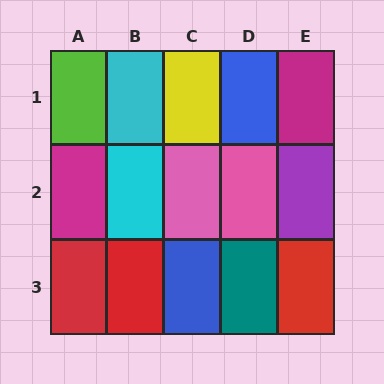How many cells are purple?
1 cell is purple.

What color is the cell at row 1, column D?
Blue.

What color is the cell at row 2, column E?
Purple.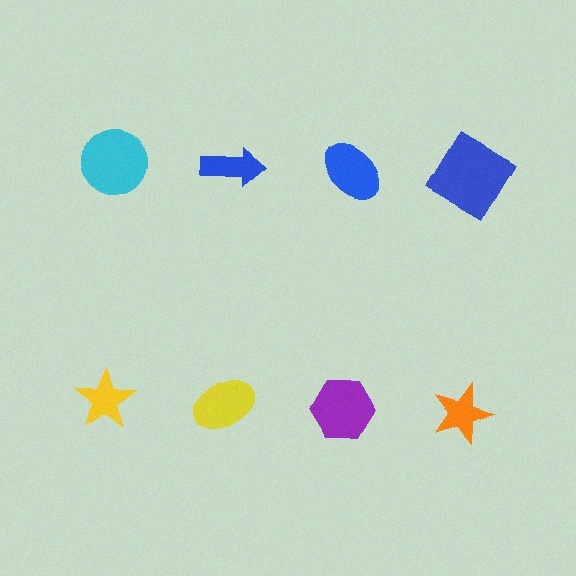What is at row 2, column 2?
A yellow ellipse.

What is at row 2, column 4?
An orange star.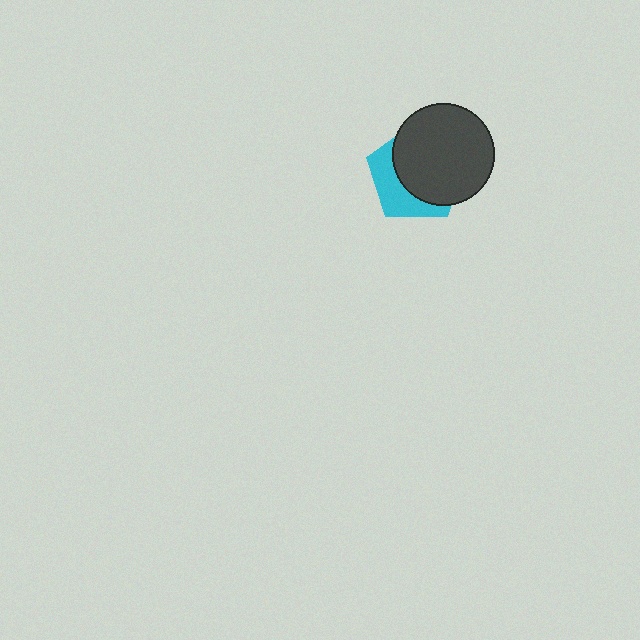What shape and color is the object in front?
The object in front is a dark gray circle.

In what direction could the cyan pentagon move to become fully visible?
The cyan pentagon could move toward the lower-left. That would shift it out from behind the dark gray circle entirely.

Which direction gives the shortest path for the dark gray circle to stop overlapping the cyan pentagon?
Moving toward the upper-right gives the shortest separation.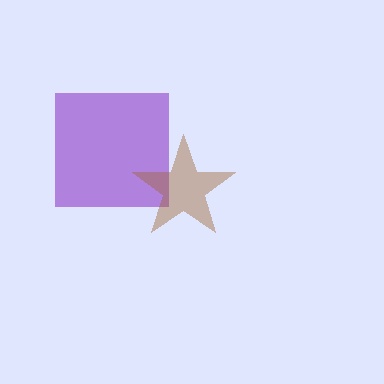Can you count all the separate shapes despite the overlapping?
Yes, there are 2 separate shapes.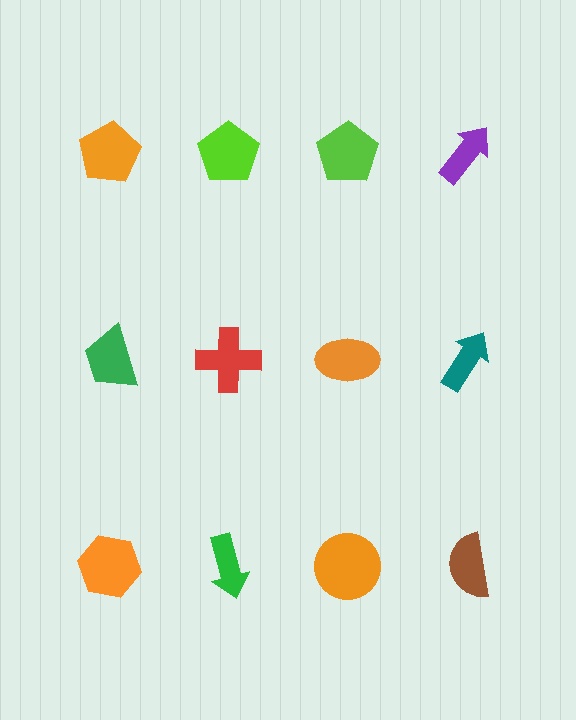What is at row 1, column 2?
A lime pentagon.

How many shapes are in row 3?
4 shapes.